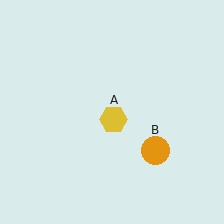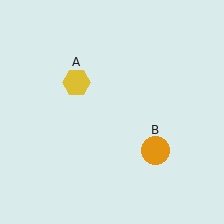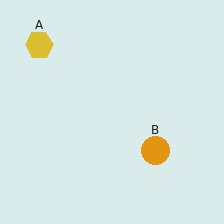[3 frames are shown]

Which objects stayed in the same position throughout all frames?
Orange circle (object B) remained stationary.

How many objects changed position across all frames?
1 object changed position: yellow hexagon (object A).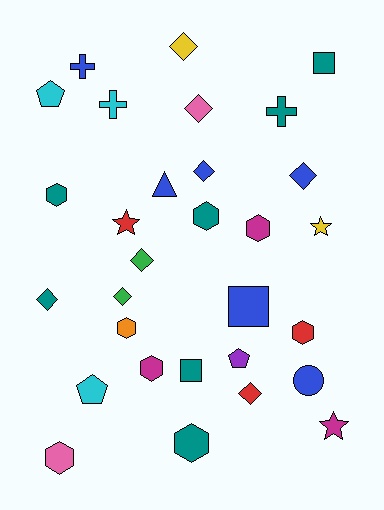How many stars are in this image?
There are 3 stars.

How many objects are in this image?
There are 30 objects.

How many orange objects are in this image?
There is 1 orange object.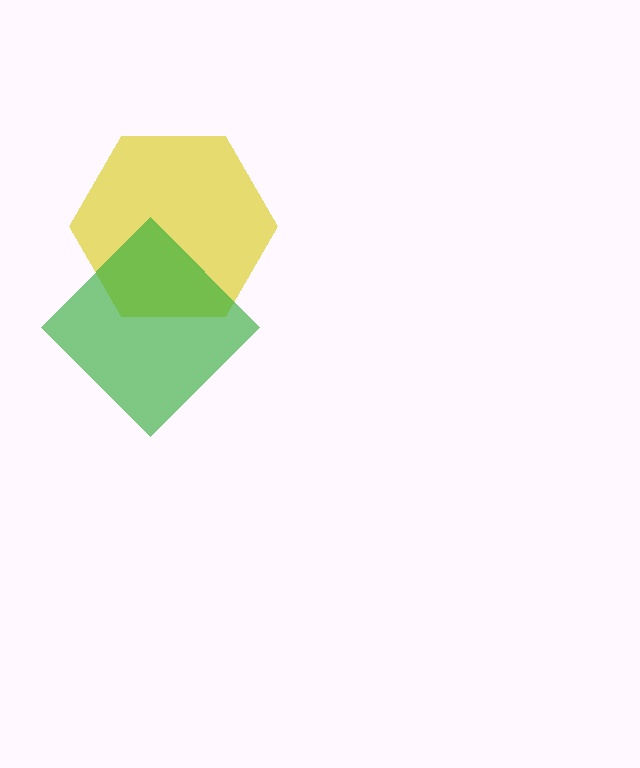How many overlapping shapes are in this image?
There are 2 overlapping shapes in the image.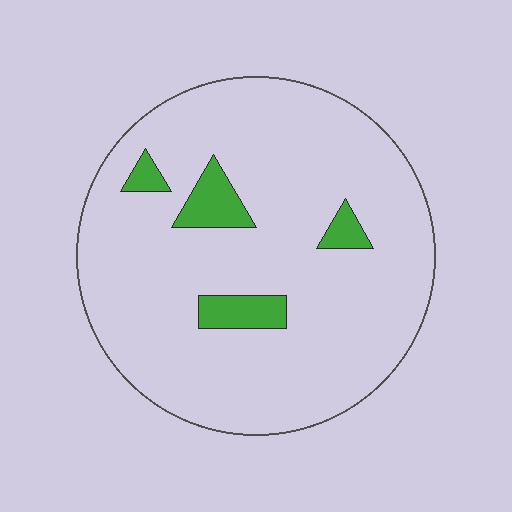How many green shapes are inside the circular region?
4.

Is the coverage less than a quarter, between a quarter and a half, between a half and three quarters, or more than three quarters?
Less than a quarter.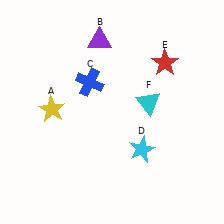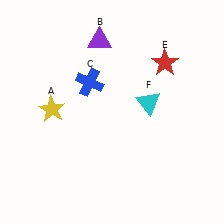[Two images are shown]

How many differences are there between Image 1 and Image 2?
There is 1 difference between the two images.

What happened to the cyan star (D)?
The cyan star (D) was removed in Image 2. It was in the bottom-right area of Image 1.